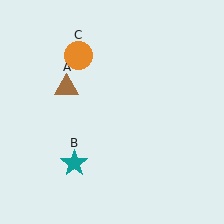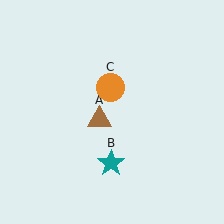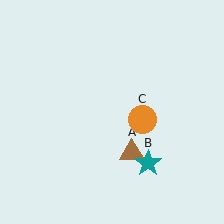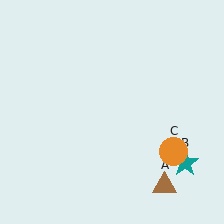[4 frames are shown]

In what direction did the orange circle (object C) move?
The orange circle (object C) moved down and to the right.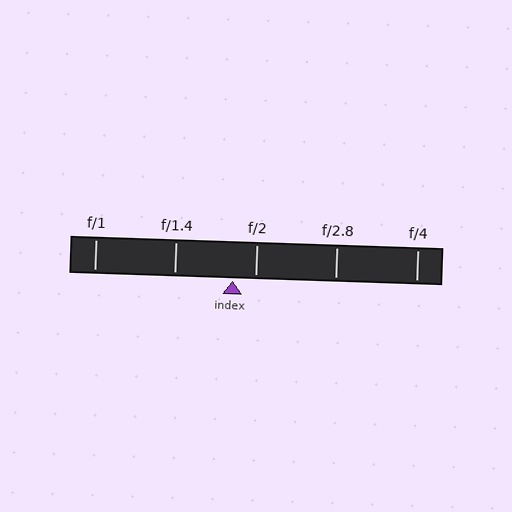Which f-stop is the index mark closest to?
The index mark is closest to f/2.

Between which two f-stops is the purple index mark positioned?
The index mark is between f/1.4 and f/2.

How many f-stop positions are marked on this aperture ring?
There are 5 f-stop positions marked.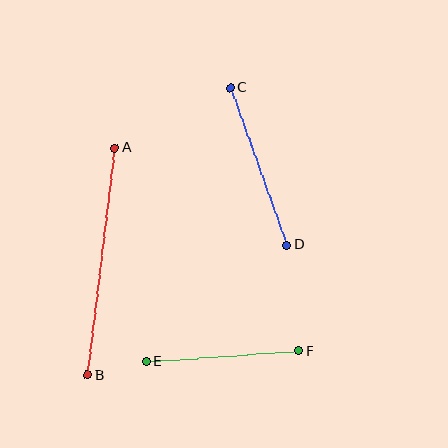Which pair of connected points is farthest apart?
Points A and B are farthest apart.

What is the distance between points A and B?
The distance is approximately 229 pixels.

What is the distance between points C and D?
The distance is approximately 167 pixels.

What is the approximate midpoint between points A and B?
The midpoint is at approximately (101, 262) pixels.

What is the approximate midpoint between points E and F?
The midpoint is at approximately (222, 356) pixels.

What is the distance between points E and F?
The distance is approximately 152 pixels.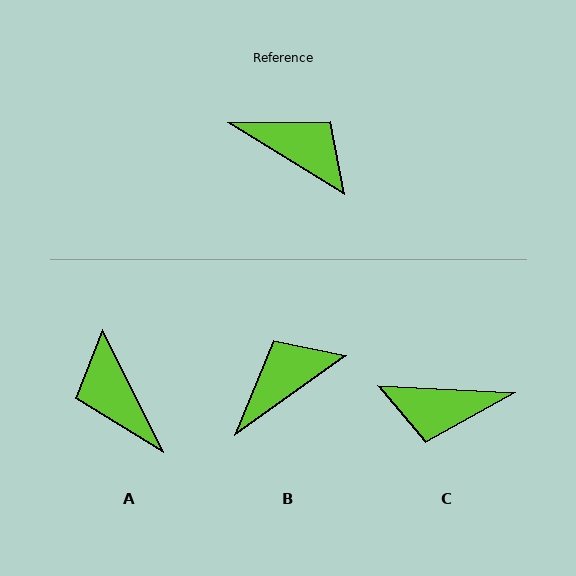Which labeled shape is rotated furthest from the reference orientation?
C, about 152 degrees away.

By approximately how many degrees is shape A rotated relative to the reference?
Approximately 148 degrees counter-clockwise.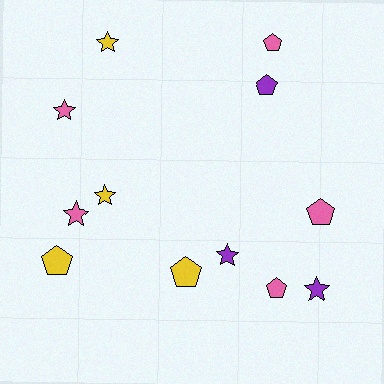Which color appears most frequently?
Pink, with 5 objects.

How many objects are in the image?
There are 12 objects.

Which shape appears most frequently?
Star, with 6 objects.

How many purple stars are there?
There are 2 purple stars.